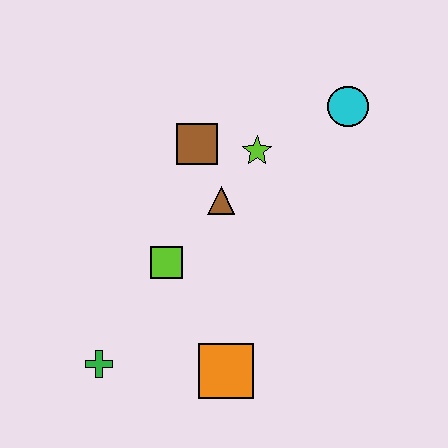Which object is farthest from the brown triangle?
The green cross is farthest from the brown triangle.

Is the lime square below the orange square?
No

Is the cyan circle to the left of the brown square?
No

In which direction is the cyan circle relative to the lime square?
The cyan circle is to the right of the lime square.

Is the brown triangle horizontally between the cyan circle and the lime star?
No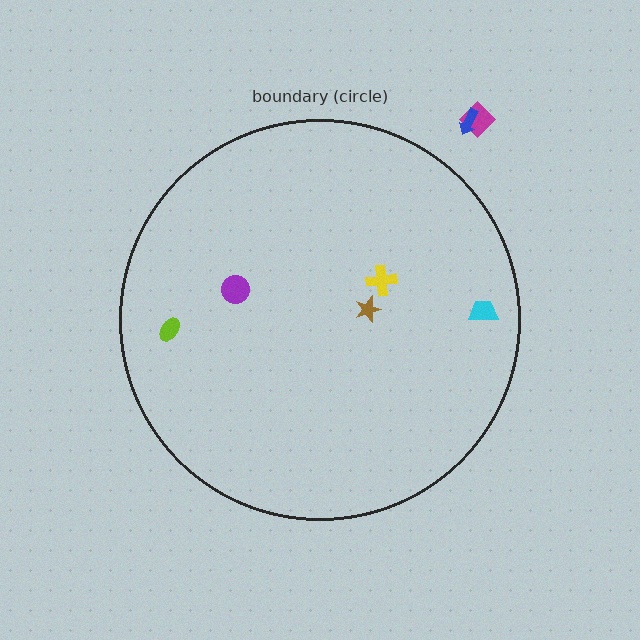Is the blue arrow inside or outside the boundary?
Outside.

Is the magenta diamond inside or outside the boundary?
Outside.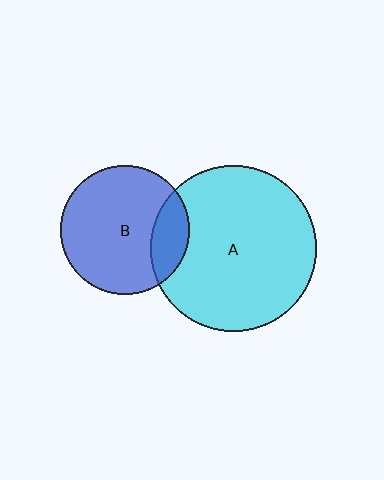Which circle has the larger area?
Circle A (cyan).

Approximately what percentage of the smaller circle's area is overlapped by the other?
Approximately 20%.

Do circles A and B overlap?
Yes.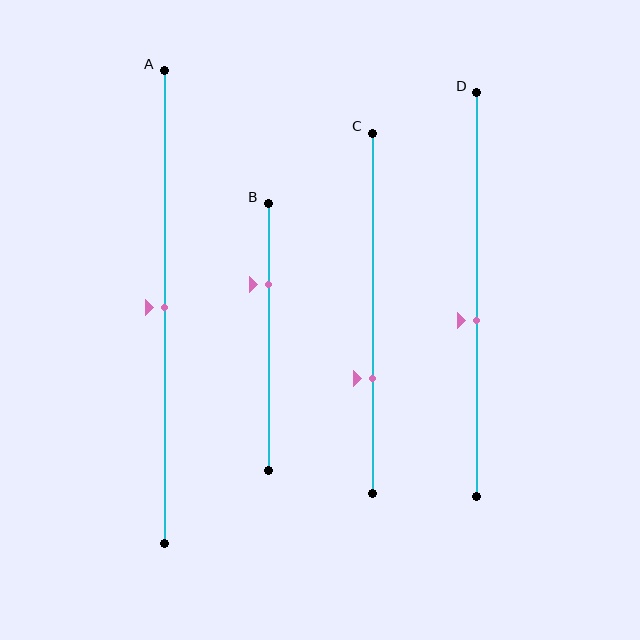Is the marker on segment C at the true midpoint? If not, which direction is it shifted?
No, the marker on segment C is shifted downward by about 18% of the segment length.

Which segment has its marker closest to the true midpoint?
Segment A has its marker closest to the true midpoint.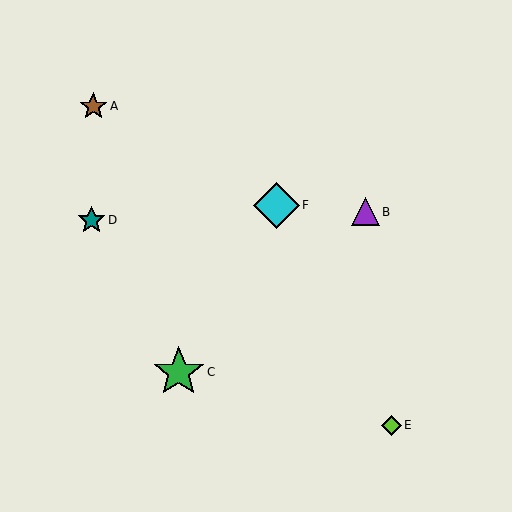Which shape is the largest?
The green star (labeled C) is the largest.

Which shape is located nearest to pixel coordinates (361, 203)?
The purple triangle (labeled B) at (365, 212) is nearest to that location.